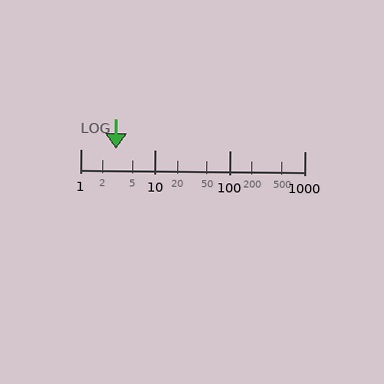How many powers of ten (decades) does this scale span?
The scale spans 3 decades, from 1 to 1000.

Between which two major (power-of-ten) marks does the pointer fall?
The pointer is between 1 and 10.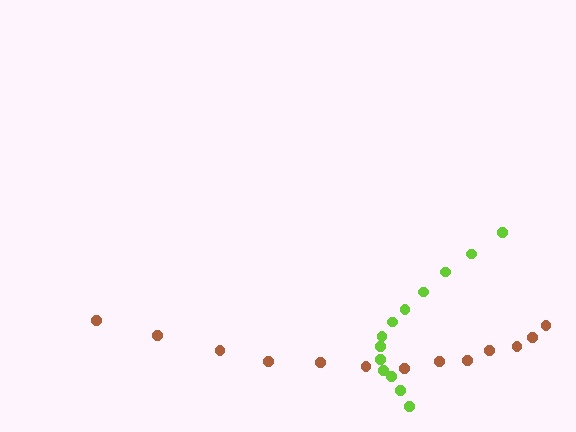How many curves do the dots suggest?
There are 2 distinct paths.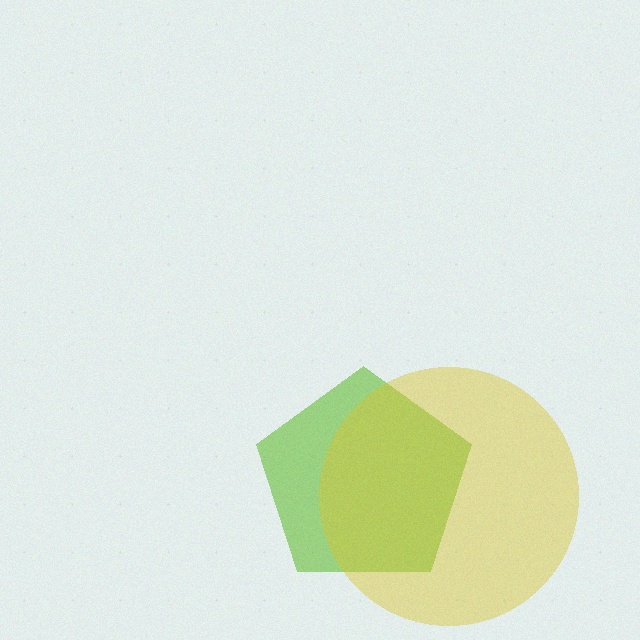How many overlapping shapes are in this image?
There are 2 overlapping shapes in the image.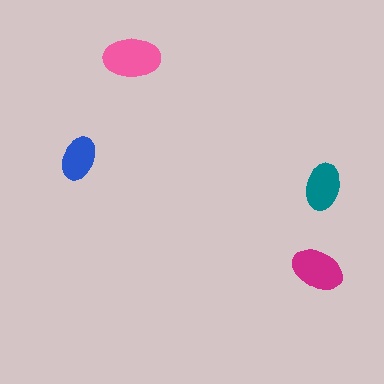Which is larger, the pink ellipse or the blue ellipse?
The pink one.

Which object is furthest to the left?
The blue ellipse is leftmost.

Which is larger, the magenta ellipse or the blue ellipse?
The magenta one.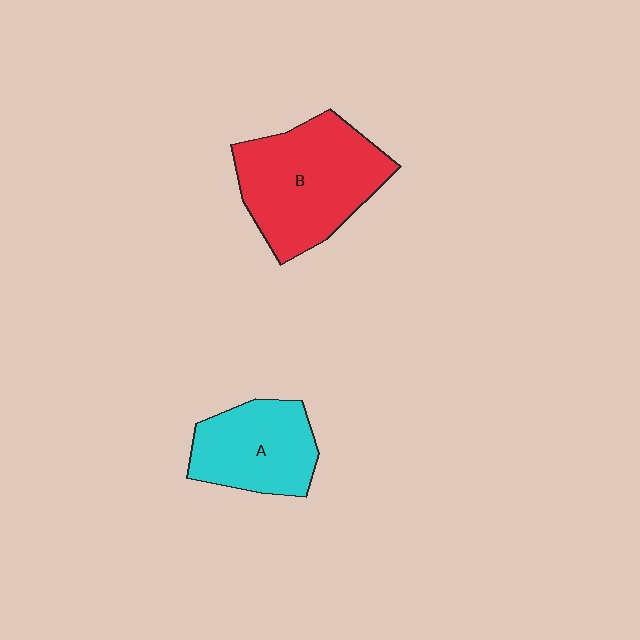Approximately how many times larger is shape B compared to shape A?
Approximately 1.5 times.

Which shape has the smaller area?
Shape A (cyan).